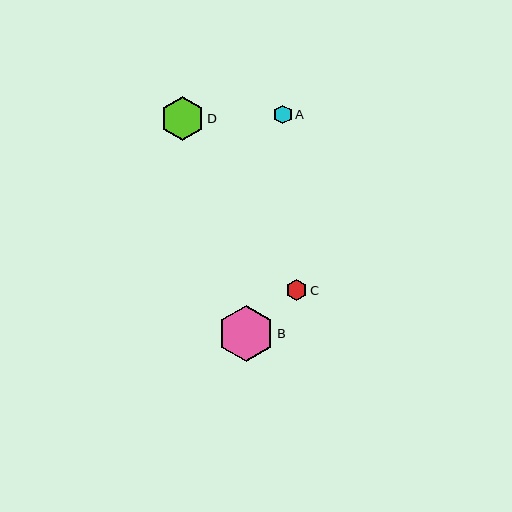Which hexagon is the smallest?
Hexagon A is the smallest with a size of approximately 19 pixels.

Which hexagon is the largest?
Hexagon B is the largest with a size of approximately 56 pixels.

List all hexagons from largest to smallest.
From largest to smallest: B, D, C, A.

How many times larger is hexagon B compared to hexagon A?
Hexagon B is approximately 3.0 times the size of hexagon A.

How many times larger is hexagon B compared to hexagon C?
Hexagon B is approximately 2.6 times the size of hexagon C.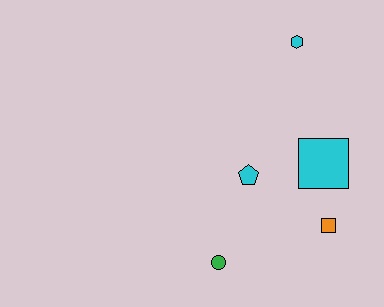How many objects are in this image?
There are 5 objects.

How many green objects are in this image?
There is 1 green object.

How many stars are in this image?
There are no stars.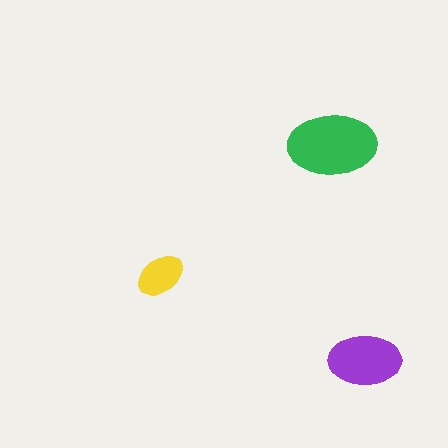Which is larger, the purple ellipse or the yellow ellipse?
The purple one.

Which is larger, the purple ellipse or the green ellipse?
The green one.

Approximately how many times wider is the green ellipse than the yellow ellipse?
About 2 times wider.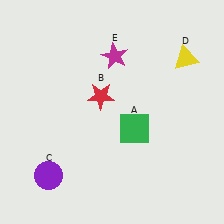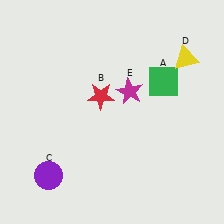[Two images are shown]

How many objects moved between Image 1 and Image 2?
2 objects moved between the two images.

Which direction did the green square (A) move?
The green square (A) moved up.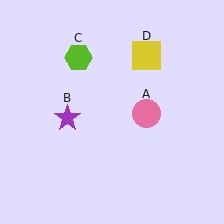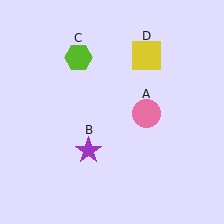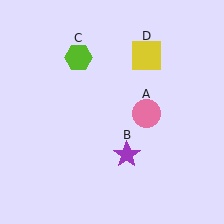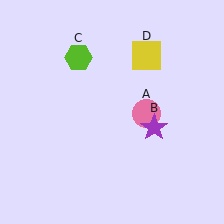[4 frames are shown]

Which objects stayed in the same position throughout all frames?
Pink circle (object A) and lime hexagon (object C) and yellow square (object D) remained stationary.